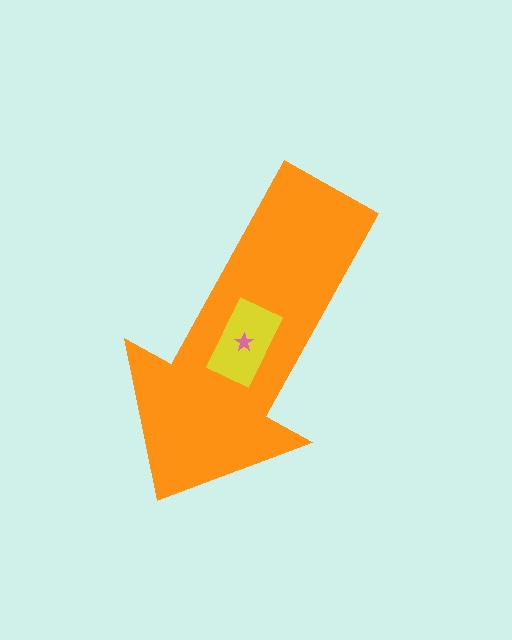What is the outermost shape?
The orange arrow.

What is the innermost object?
The pink star.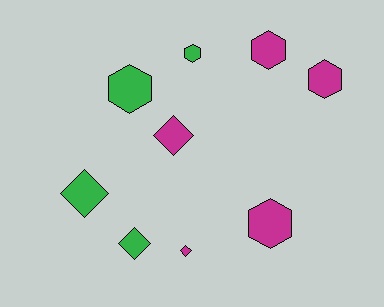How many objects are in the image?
There are 9 objects.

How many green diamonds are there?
There are 2 green diamonds.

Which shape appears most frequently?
Hexagon, with 5 objects.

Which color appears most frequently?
Magenta, with 5 objects.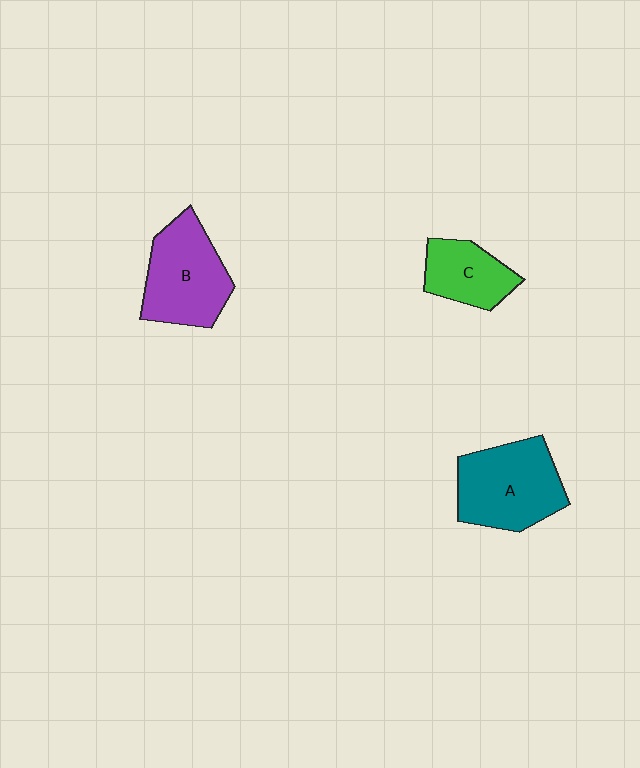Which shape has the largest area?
Shape A (teal).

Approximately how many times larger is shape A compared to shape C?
Approximately 1.6 times.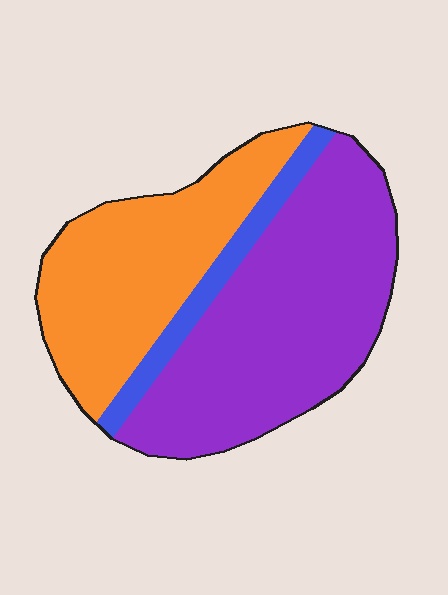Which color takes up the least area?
Blue, at roughly 10%.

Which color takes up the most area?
Purple, at roughly 55%.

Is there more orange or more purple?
Purple.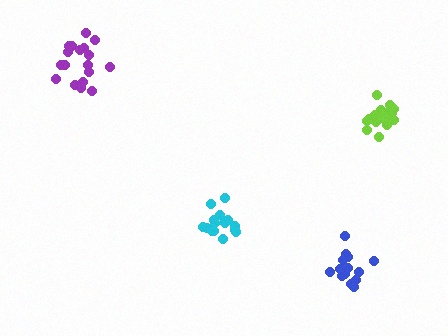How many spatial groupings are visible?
There are 4 spatial groupings.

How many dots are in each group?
Group 1: 17 dots, Group 2: 16 dots, Group 3: 16 dots, Group 4: 18 dots (67 total).